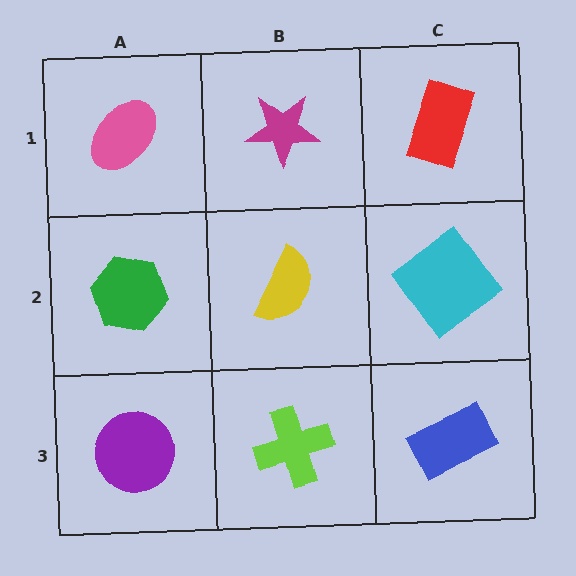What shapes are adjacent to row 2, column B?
A magenta star (row 1, column B), a lime cross (row 3, column B), a green hexagon (row 2, column A), a cyan diamond (row 2, column C).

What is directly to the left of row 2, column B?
A green hexagon.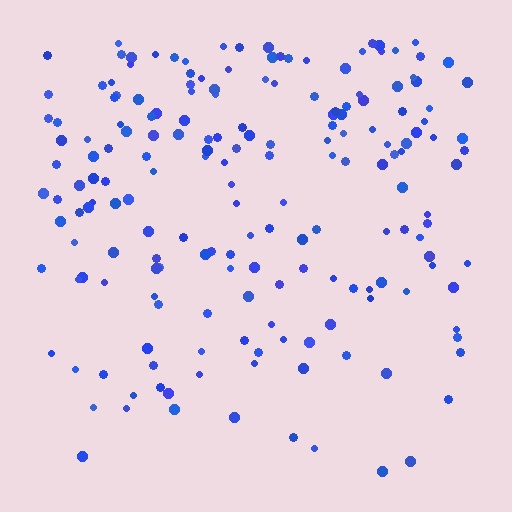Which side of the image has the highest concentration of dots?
The top.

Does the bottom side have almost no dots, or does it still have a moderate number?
Still a moderate number, just noticeably fewer than the top.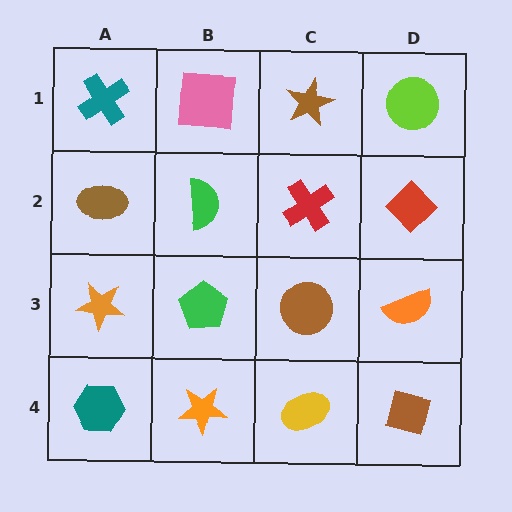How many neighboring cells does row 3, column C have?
4.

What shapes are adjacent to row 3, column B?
A green semicircle (row 2, column B), an orange star (row 4, column B), an orange star (row 3, column A), a brown circle (row 3, column C).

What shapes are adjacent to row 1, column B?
A green semicircle (row 2, column B), a teal cross (row 1, column A), a brown star (row 1, column C).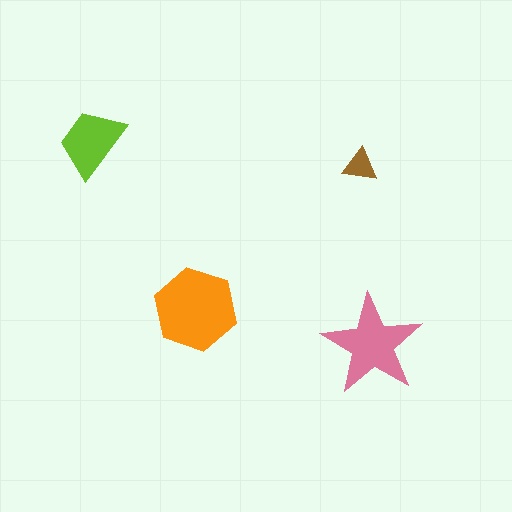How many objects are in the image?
There are 4 objects in the image.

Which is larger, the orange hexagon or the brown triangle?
The orange hexagon.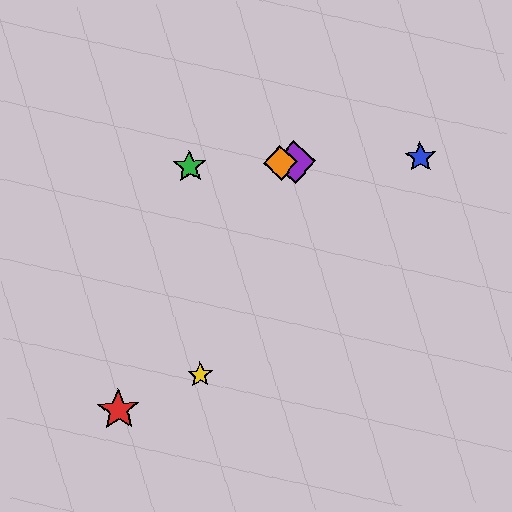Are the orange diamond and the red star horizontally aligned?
No, the orange diamond is at y≈163 and the red star is at y≈410.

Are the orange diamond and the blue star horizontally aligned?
Yes, both are at y≈163.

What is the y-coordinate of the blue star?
The blue star is at y≈157.